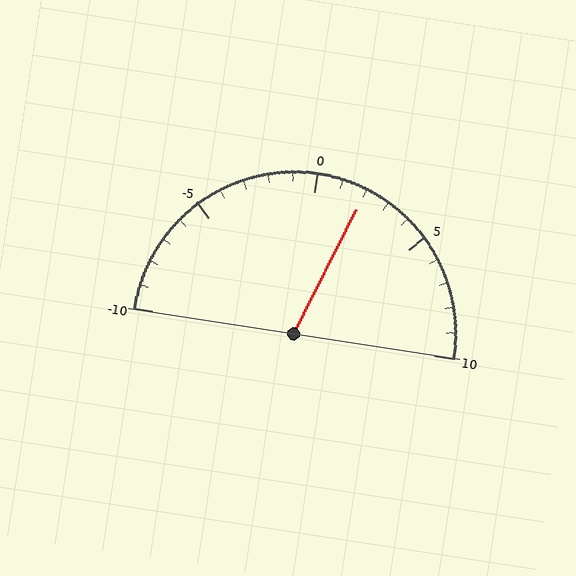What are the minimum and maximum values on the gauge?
The gauge ranges from -10 to 10.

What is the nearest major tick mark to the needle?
The nearest major tick mark is 0.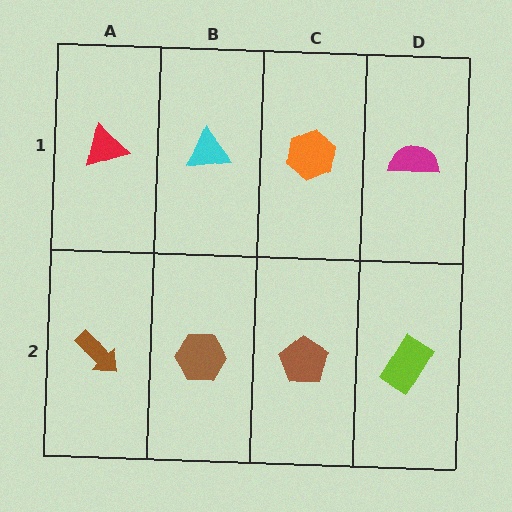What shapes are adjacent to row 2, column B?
A cyan triangle (row 1, column B), a brown arrow (row 2, column A), a brown pentagon (row 2, column C).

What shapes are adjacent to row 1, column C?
A brown pentagon (row 2, column C), a cyan triangle (row 1, column B), a magenta semicircle (row 1, column D).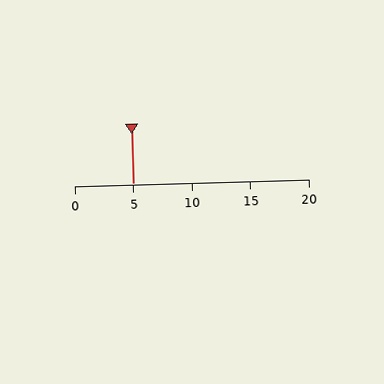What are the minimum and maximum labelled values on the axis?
The axis runs from 0 to 20.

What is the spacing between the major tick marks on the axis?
The major ticks are spaced 5 apart.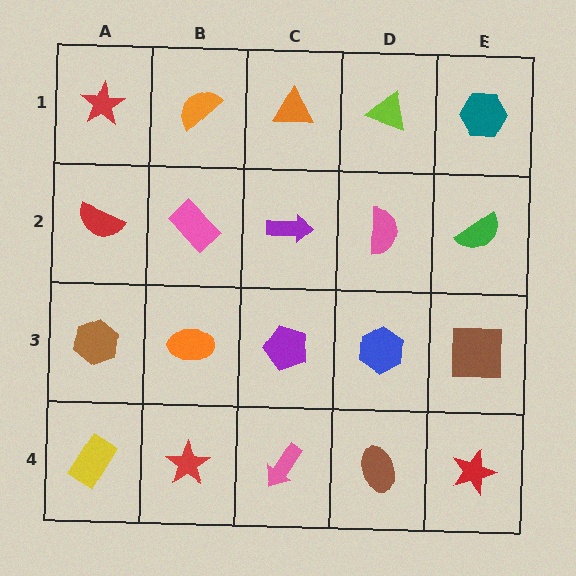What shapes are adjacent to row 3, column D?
A pink semicircle (row 2, column D), a brown ellipse (row 4, column D), a purple pentagon (row 3, column C), a brown square (row 3, column E).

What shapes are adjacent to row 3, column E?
A green semicircle (row 2, column E), a red star (row 4, column E), a blue hexagon (row 3, column D).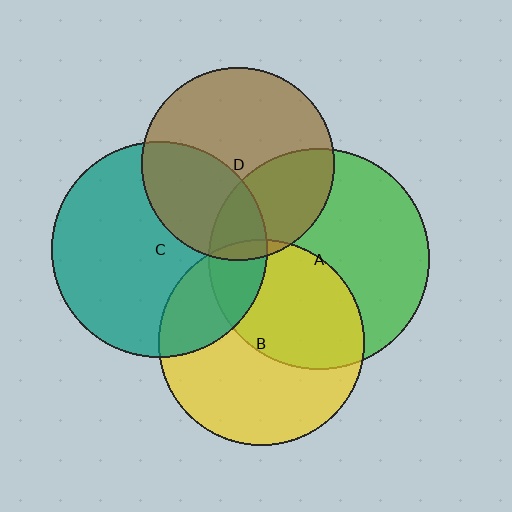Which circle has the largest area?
Circle A (green).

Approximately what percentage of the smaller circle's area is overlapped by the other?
Approximately 35%.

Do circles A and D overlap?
Yes.